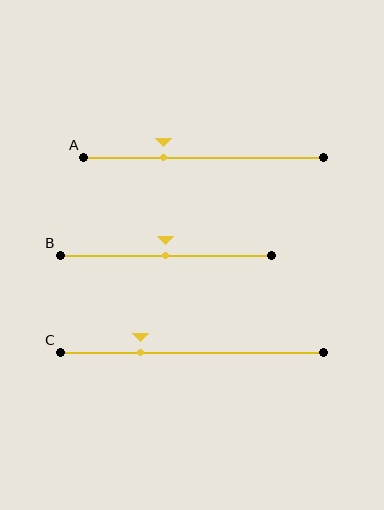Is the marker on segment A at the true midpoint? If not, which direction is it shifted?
No, the marker on segment A is shifted to the left by about 17% of the segment length.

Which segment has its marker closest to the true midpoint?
Segment B has its marker closest to the true midpoint.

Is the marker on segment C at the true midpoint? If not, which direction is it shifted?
No, the marker on segment C is shifted to the left by about 20% of the segment length.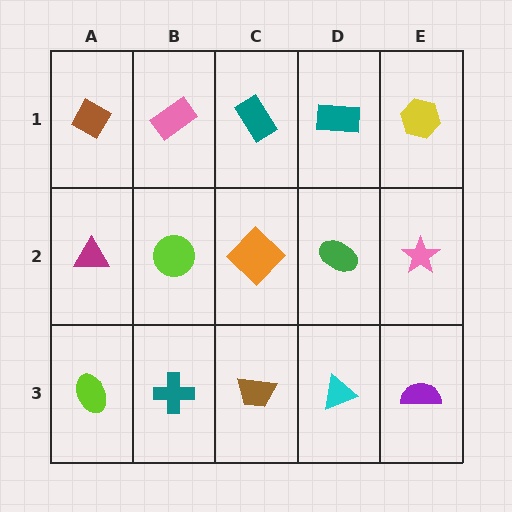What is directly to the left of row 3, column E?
A cyan triangle.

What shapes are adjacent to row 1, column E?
A pink star (row 2, column E), a teal rectangle (row 1, column D).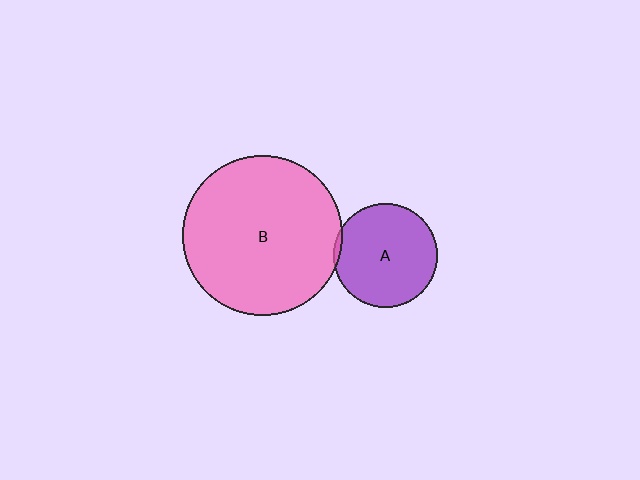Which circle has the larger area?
Circle B (pink).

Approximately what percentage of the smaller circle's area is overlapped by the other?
Approximately 5%.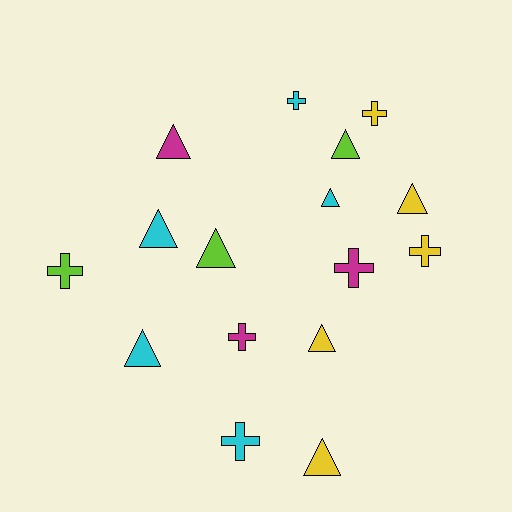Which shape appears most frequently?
Triangle, with 9 objects.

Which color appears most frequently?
Yellow, with 5 objects.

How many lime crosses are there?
There is 1 lime cross.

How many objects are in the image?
There are 16 objects.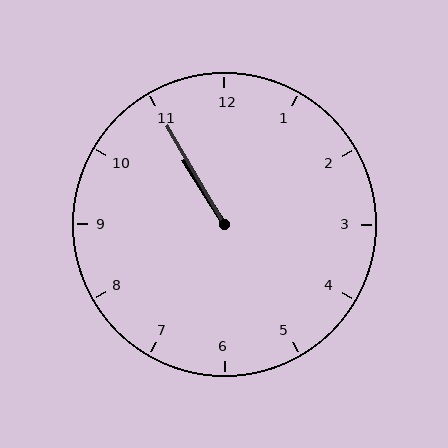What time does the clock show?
10:55.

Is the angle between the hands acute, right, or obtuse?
It is acute.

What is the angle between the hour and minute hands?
Approximately 2 degrees.